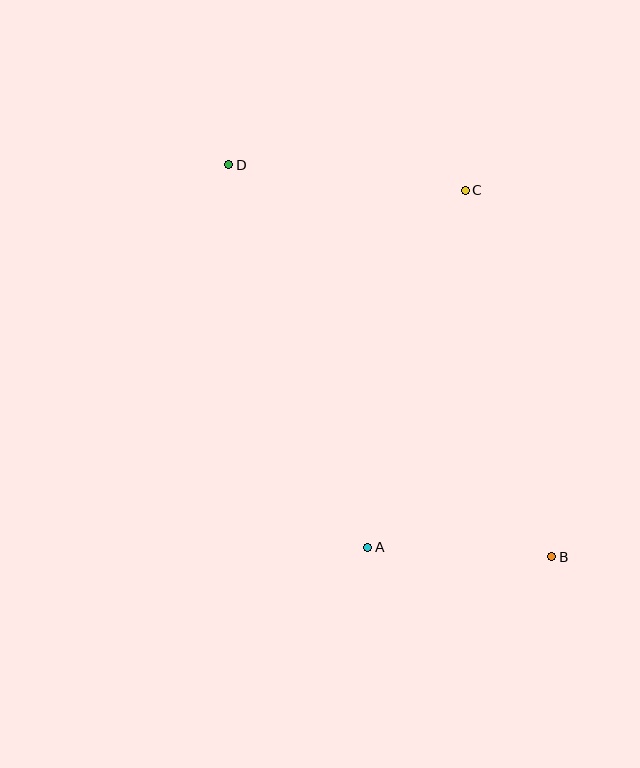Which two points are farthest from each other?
Points B and D are farthest from each other.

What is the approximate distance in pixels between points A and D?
The distance between A and D is approximately 407 pixels.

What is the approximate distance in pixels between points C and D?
The distance between C and D is approximately 239 pixels.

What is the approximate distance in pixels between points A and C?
The distance between A and C is approximately 370 pixels.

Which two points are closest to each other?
Points A and B are closest to each other.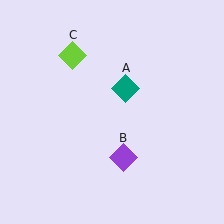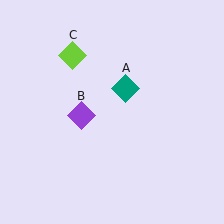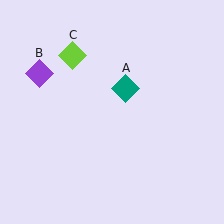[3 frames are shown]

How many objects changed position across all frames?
1 object changed position: purple diamond (object B).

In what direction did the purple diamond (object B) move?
The purple diamond (object B) moved up and to the left.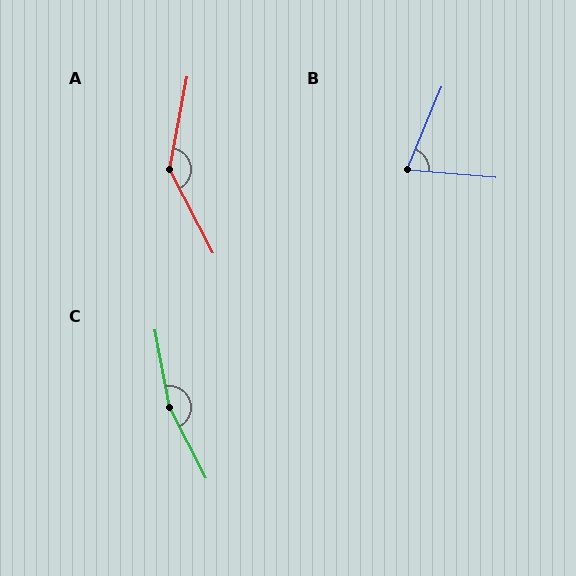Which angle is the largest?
C, at approximately 163 degrees.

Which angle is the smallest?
B, at approximately 72 degrees.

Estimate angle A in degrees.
Approximately 141 degrees.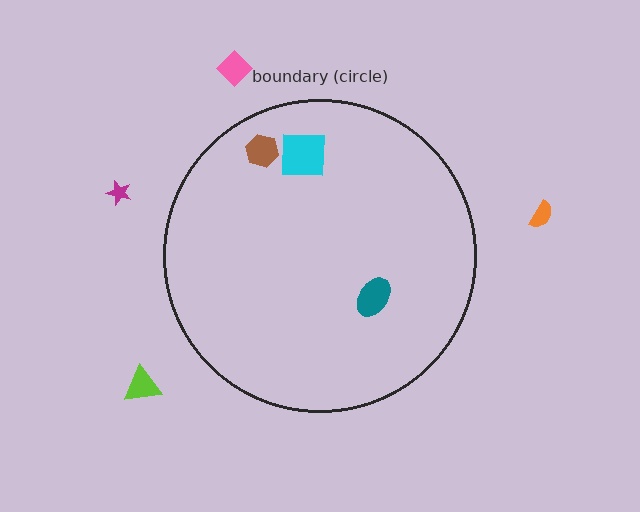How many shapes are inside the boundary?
3 inside, 4 outside.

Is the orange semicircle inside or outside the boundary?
Outside.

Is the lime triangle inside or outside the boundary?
Outside.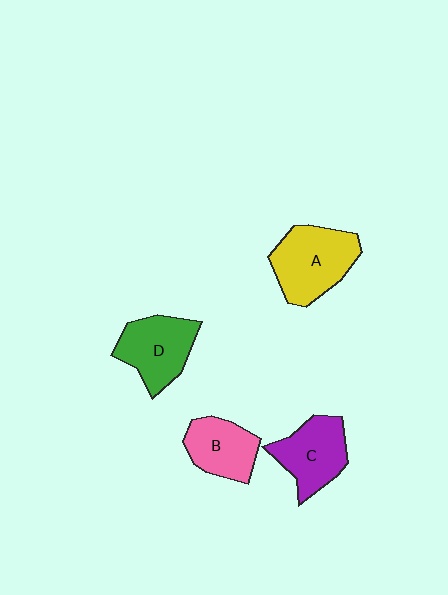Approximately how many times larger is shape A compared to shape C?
Approximately 1.2 times.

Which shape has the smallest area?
Shape B (pink).